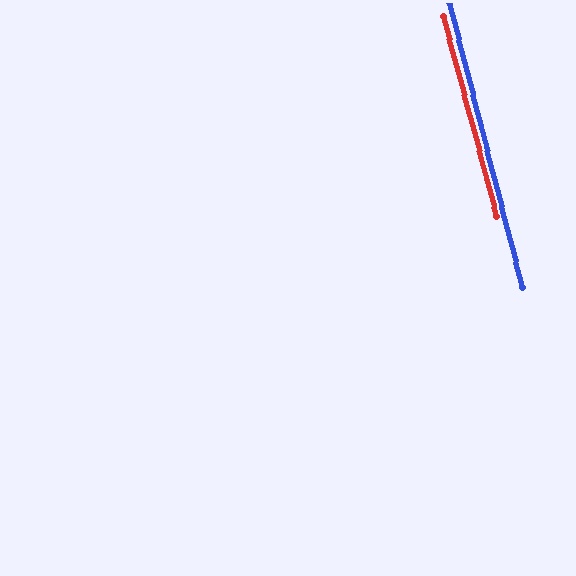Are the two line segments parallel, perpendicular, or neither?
Parallel — their directions differ by only 0.7°.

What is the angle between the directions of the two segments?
Approximately 1 degree.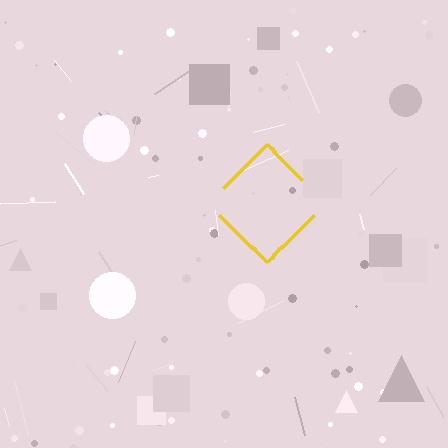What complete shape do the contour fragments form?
The contour fragments form a diamond.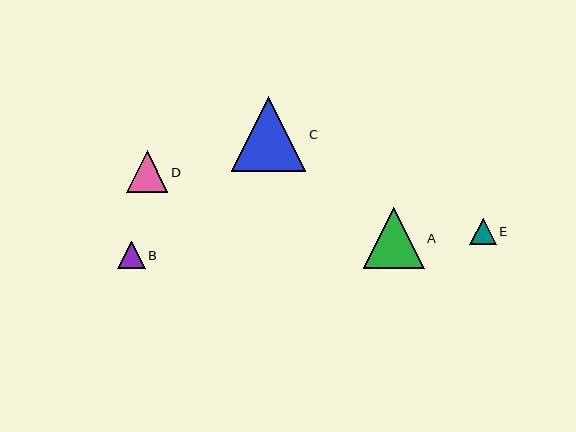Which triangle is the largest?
Triangle C is the largest with a size of approximately 75 pixels.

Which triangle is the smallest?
Triangle E is the smallest with a size of approximately 27 pixels.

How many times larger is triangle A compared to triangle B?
Triangle A is approximately 2.2 times the size of triangle B.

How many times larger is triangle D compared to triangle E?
Triangle D is approximately 1.6 times the size of triangle E.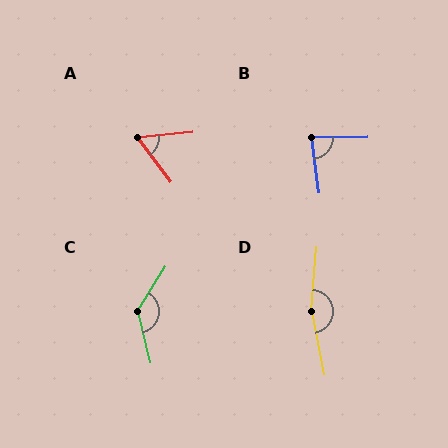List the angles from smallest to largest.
A (59°), B (84°), C (135°), D (164°).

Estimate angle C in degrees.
Approximately 135 degrees.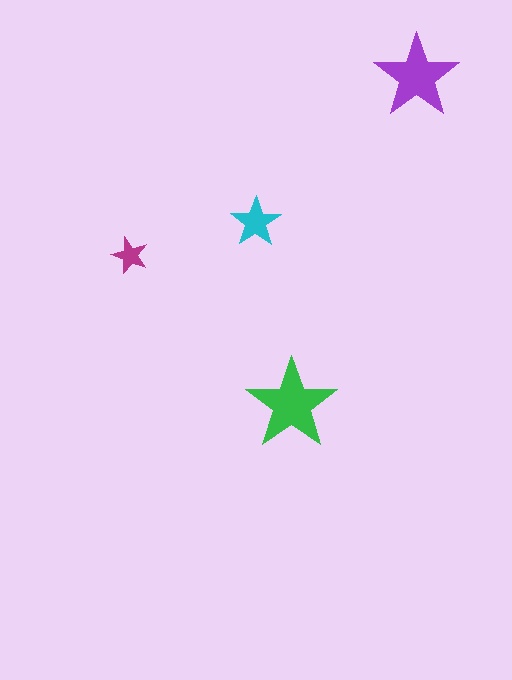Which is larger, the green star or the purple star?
The green one.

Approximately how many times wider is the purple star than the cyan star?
About 1.5 times wider.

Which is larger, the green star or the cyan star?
The green one.